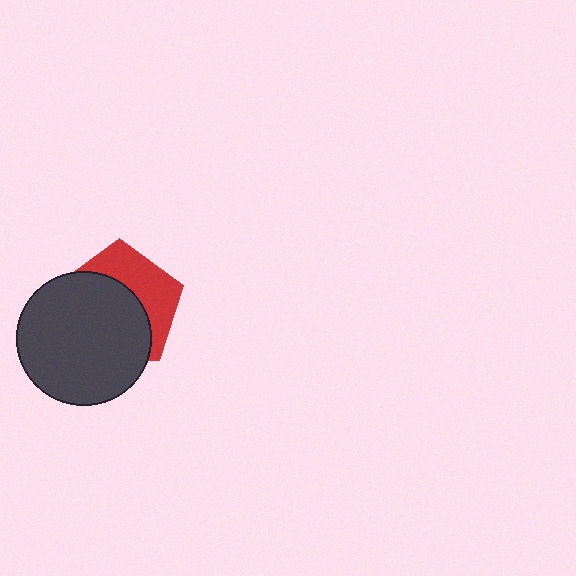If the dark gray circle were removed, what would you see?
You would see the complete red pentagon.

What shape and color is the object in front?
The object in front is a dark gray circle.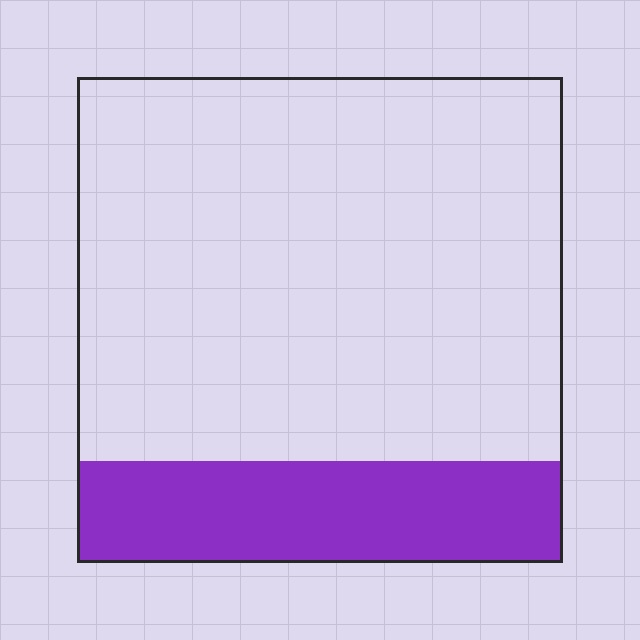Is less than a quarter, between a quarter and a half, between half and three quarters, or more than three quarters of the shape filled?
Less than a quarter.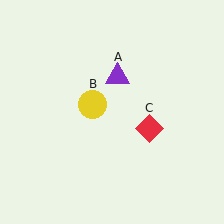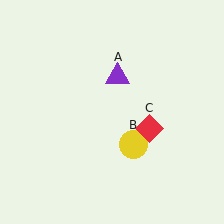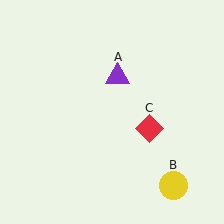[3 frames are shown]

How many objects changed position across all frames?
1 object changed position: yellow circle (object B).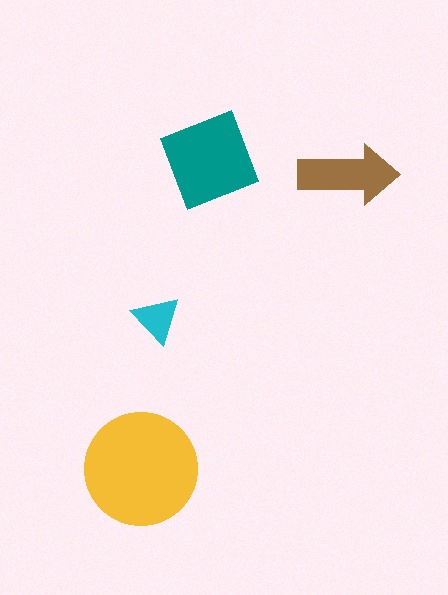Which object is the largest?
The yellow circle.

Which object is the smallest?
The cyan triangle.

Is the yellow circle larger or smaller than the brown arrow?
Larger.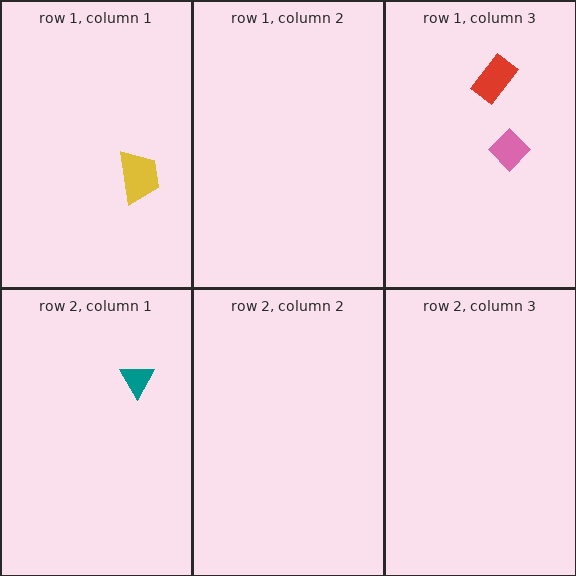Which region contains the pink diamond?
The row 1, column 3 region.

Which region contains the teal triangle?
The row 2, column 1 region.